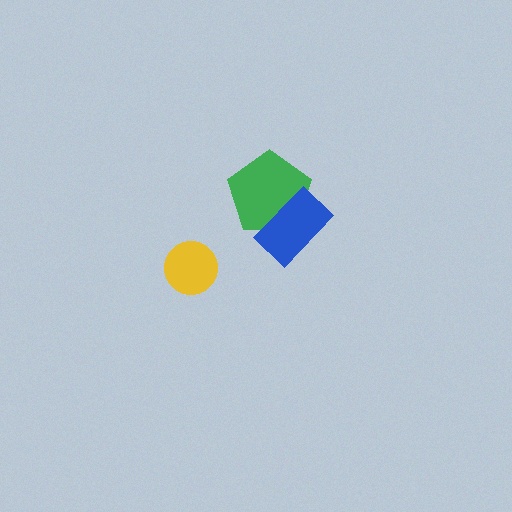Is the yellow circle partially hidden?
No, no other shape covers it.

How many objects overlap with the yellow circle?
0 objects overlap with the yellow circle.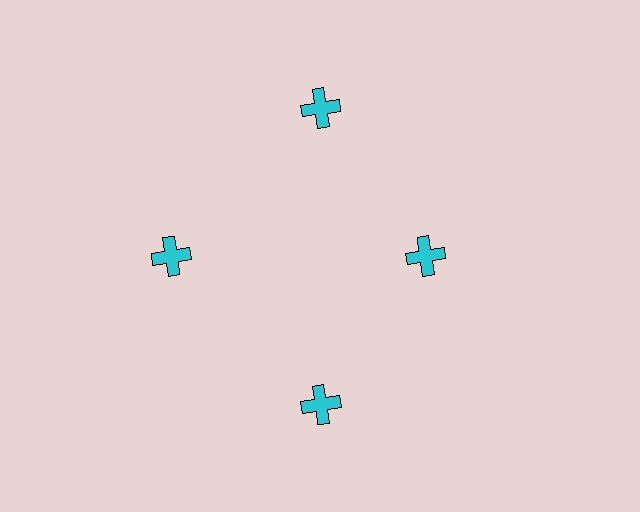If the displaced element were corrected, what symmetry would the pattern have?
It would have 4-fold rotational symmetry — the pattern would map onto itself every 90 degrees.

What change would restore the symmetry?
The symmetry would be restored by moving it outward, back onto the ring so that all 4 crosses sit at equal angles and equal distance from the center.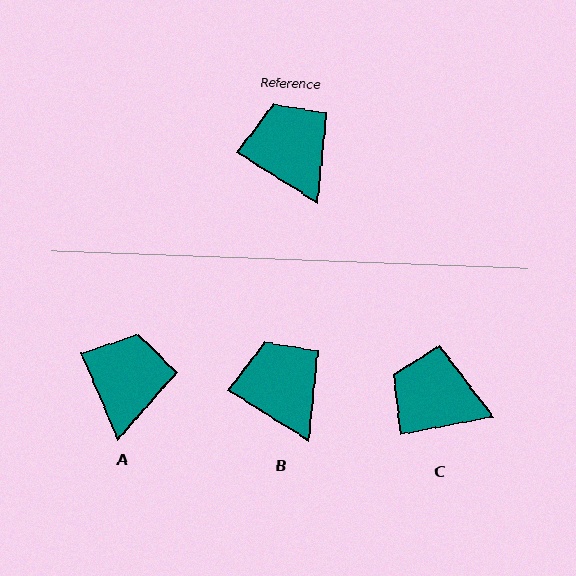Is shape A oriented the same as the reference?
No, it is off by about 35 degrees.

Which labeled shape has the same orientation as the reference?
B.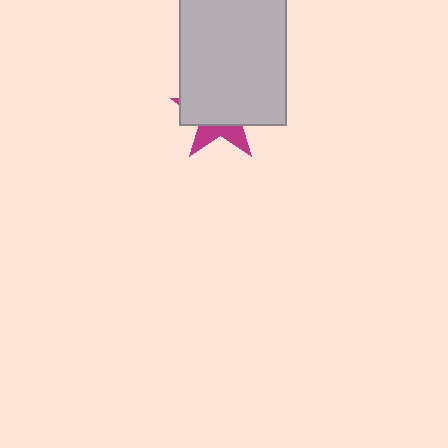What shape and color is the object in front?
The object in front is a light gray rectangle.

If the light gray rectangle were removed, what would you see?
You would see the complete magenta star.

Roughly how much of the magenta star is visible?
A small part of it is visible (roughly 32%).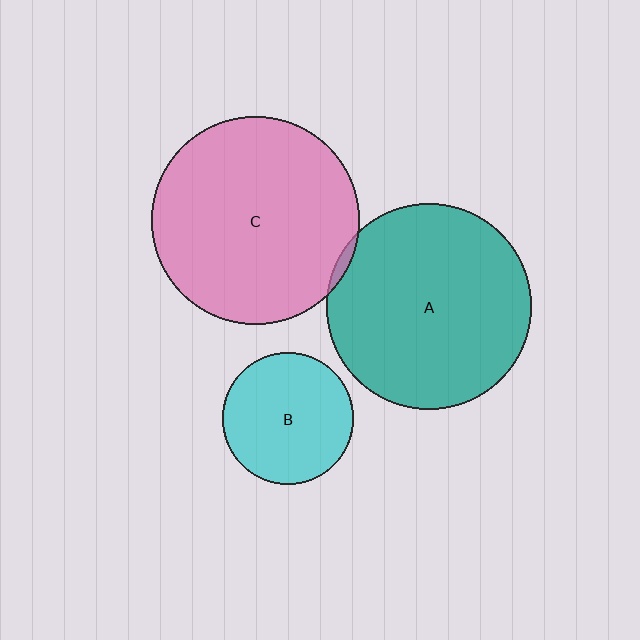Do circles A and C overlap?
Yes.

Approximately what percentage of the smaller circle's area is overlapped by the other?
Approximately 5%.